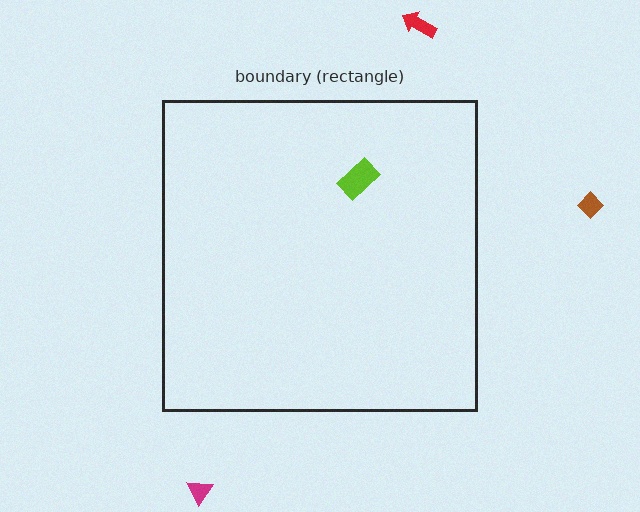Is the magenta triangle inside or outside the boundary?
Outside.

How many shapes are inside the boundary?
1 inside, 3 outside.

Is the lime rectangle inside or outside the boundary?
Inside.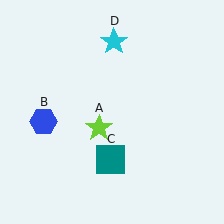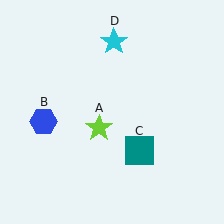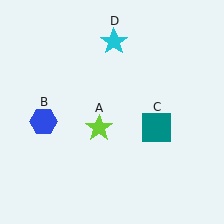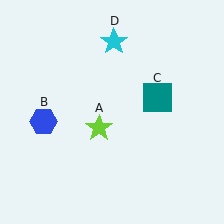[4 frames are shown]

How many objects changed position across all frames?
1 object changed position: teal square (object C).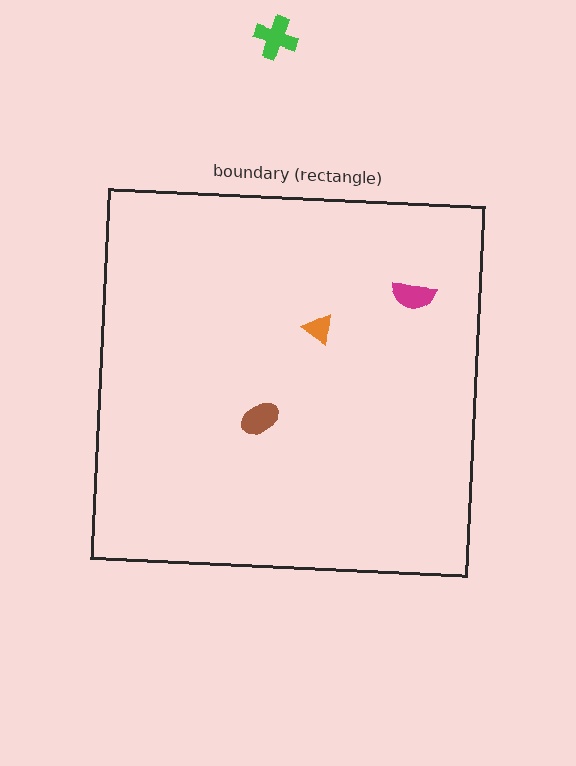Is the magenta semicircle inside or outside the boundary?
Inside.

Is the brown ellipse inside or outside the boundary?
Inside.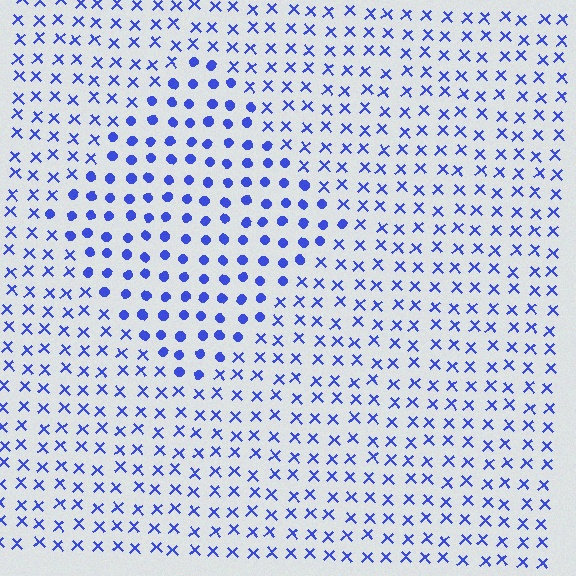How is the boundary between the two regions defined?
The boundary is defined by a change in element shape: circles inside vs. X marks outside. All elements share the same color and spacing.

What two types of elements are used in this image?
The image uses circles inside the diamond region and X marks outside it.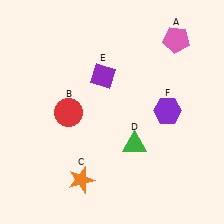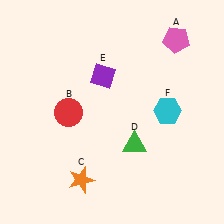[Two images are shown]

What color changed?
The hexagon (F) changed from purple in Image 1 to cyan in Image 2.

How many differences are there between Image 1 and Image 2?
There is 1 difference between the two images.